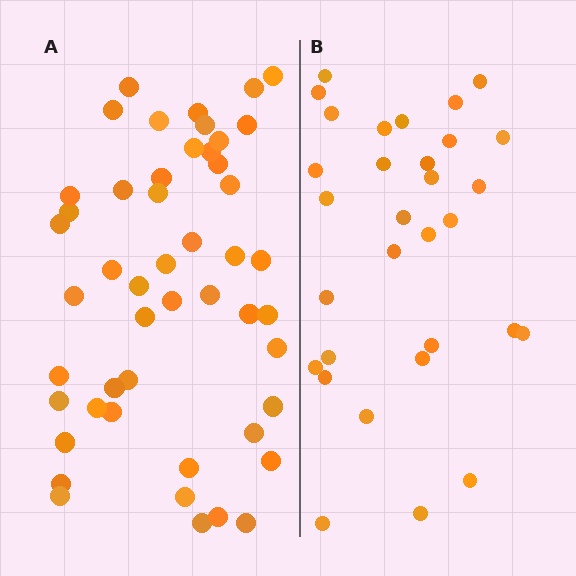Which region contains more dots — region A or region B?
Region A (the left region) has more dots.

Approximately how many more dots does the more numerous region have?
Region A has approximately 20 more dots than region B.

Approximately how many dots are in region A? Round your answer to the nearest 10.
About 50 dots. (The exact count is 49, which rounds to 50.)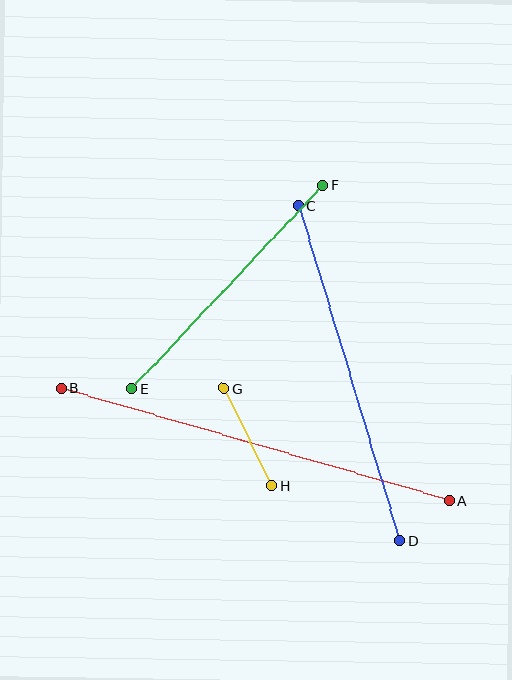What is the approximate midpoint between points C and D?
The midpoint is at approximately (349, 373) pixels.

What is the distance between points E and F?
The distance is approximately 279 pixels.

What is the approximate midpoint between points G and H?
The midpoint is at approximately (248, 437) pixels.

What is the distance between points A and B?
The distance is approximately 403 pixels.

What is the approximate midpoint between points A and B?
The midpoint is at approximately (255, 444) pixels.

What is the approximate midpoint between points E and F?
The midpoint is at approximately (228, 287) pixels.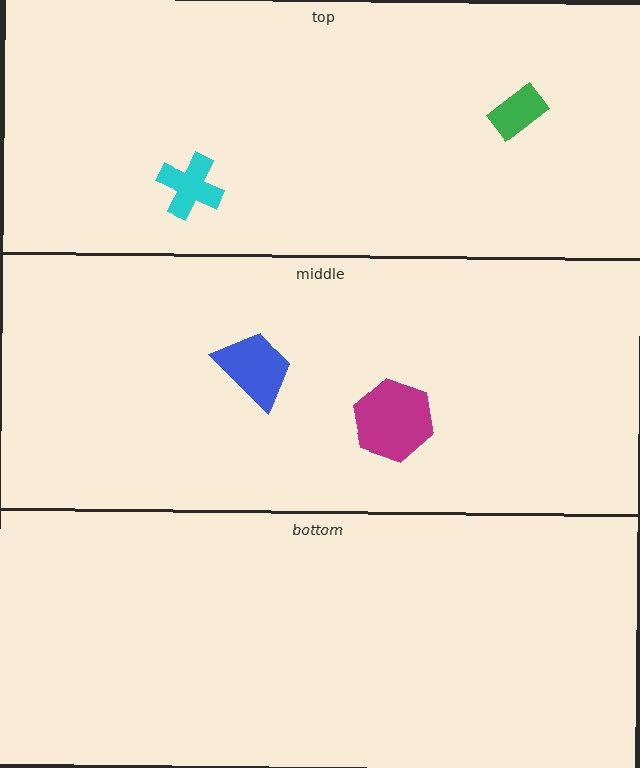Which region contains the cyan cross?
The top region.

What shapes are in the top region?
The cyan cross, the green rectangle.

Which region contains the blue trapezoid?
The middle region.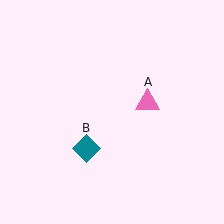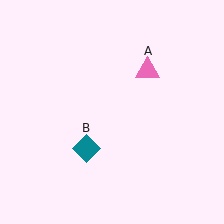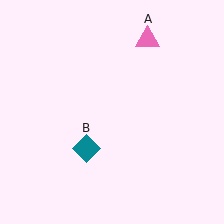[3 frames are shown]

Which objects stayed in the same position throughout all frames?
Teal diamond (object B) remained stationary.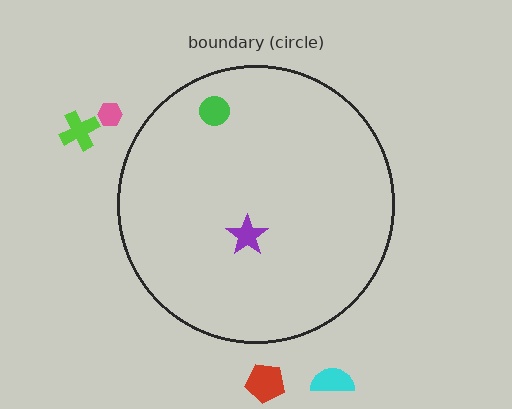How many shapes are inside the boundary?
2 inside, 4 outside.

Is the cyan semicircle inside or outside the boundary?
Outside.